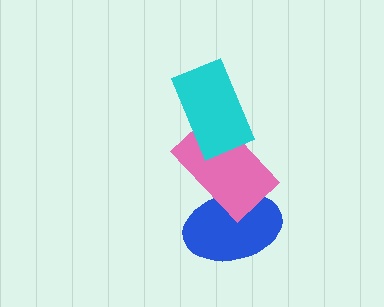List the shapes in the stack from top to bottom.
From top to bottom: the cyan rectangle, the pink rectangle, the blue ellipse.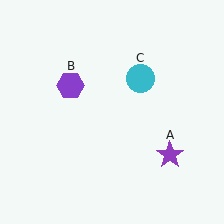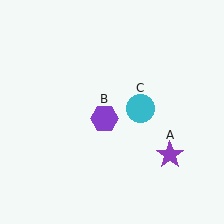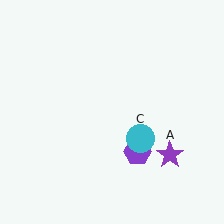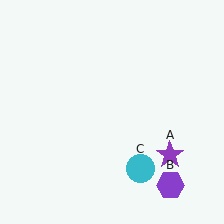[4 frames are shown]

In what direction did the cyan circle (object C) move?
The cyan circle (object C) moved down.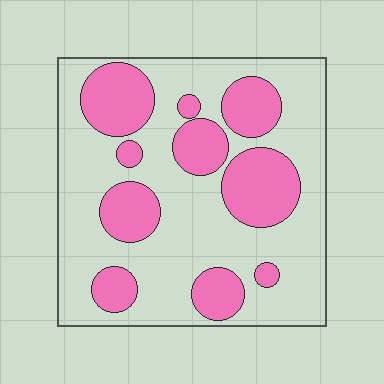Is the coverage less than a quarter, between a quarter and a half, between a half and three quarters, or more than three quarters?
Between a quarter and a half.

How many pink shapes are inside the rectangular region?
10.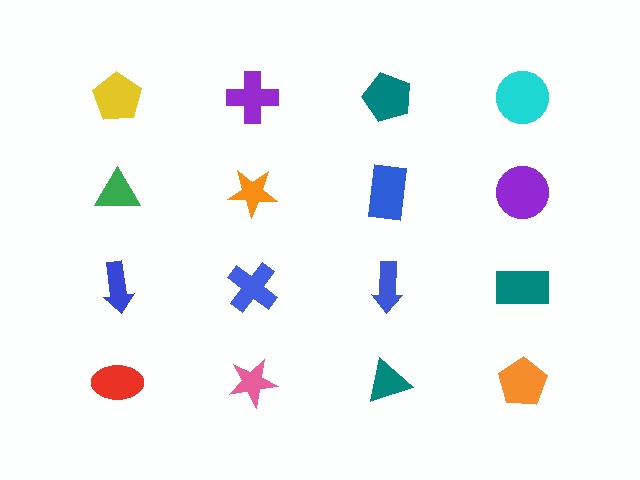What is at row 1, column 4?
A cyan circle.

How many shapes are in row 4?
4 shapes.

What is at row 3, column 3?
A blue arrow.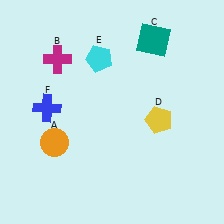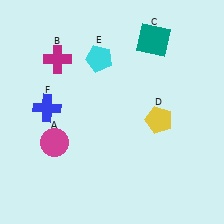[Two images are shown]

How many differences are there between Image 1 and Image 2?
There is 1 difference between the two images.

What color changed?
The circle (A) changed from orange in Image 1 to magenta in Image 2.